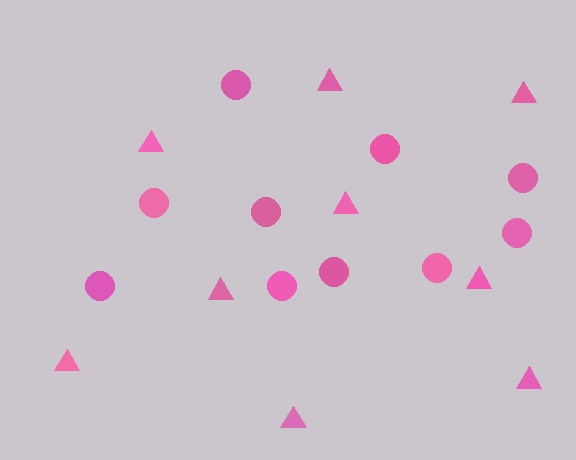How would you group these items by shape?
There are 2 groups: one group of triangles (9) and one group of circles (10).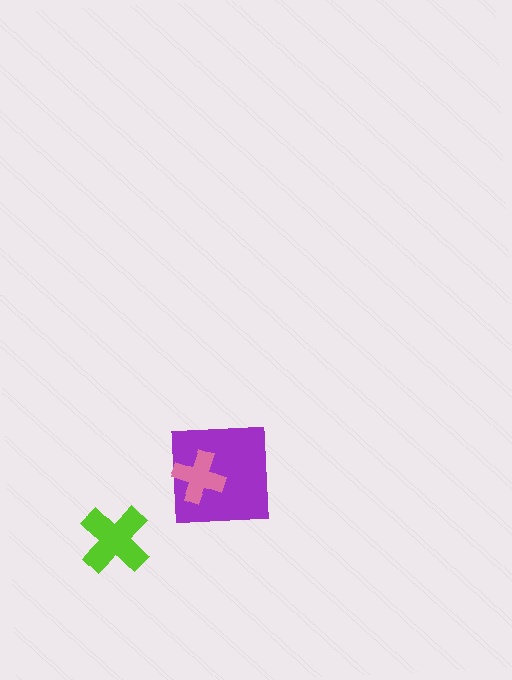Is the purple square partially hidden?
Yes, it is partially covered by another shape.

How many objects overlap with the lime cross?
0 objects overlap with the lime cross.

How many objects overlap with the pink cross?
1 object overlaps with the pink cross.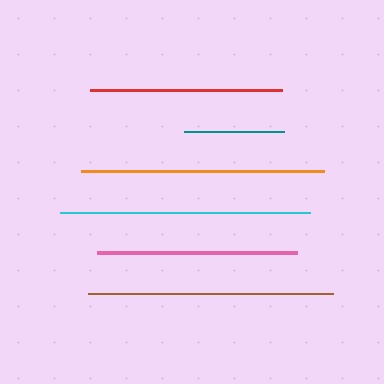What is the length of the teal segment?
The teal segment is approximately 100 pixels long.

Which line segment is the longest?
The cyan line is the longest at approximately 250 pixels.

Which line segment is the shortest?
The teal line is the shortest at approximately 100 pixels.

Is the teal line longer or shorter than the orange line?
The orange line is longer than the teal line.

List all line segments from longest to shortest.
From longest to shortest: cyan, brown, orange, pink, red, teal.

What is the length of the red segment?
The red segment is approximately 192 pixels long.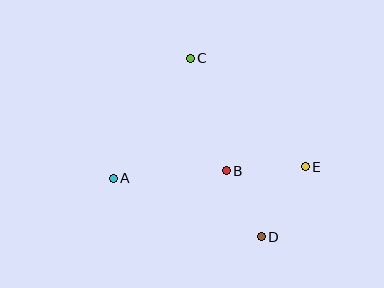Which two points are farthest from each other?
Points A and E are farthest from each other.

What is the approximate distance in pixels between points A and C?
The distance between A and C is approximately 143 pixels.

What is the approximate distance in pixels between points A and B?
The distance between A and B is approximately 113 pixels.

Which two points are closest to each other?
Points B and D are closest to each other.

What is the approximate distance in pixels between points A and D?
The distance between A and D is approximately 159 pixels.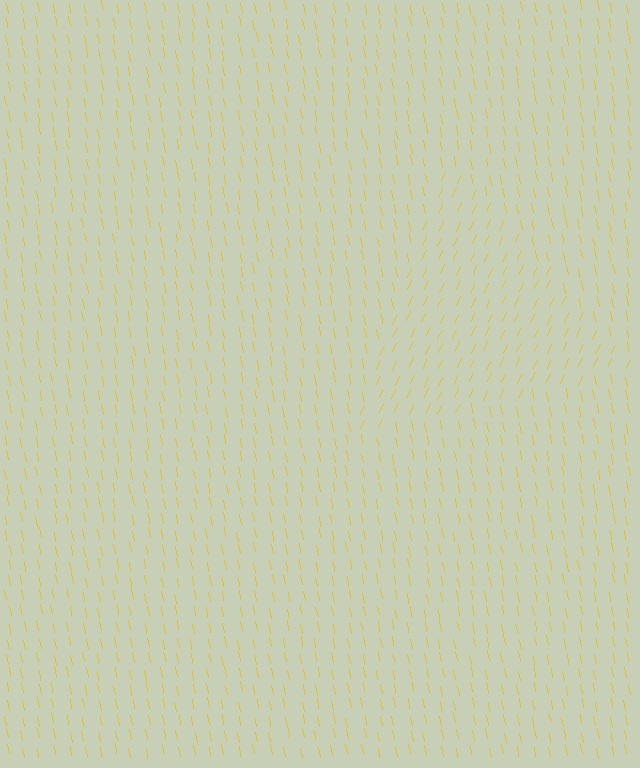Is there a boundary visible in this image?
Yes, there is a texture boundary formed by a change in line orientation.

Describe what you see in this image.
The image is filled with small yellow line segments. A triangle region in the image has lines oriented differently from the surrounding lines, creating a visible texture boundary.